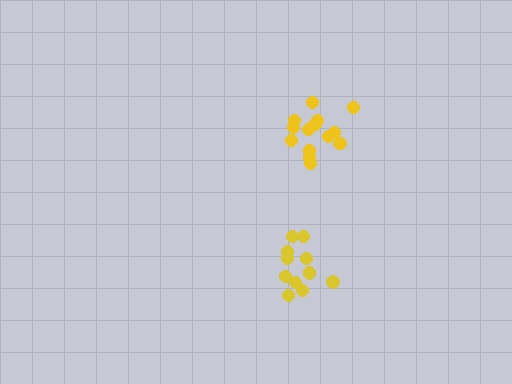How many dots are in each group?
Group 1: 14 dots, Group 2: 11 dots (25 total).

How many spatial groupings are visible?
There are 2 spatial groupings.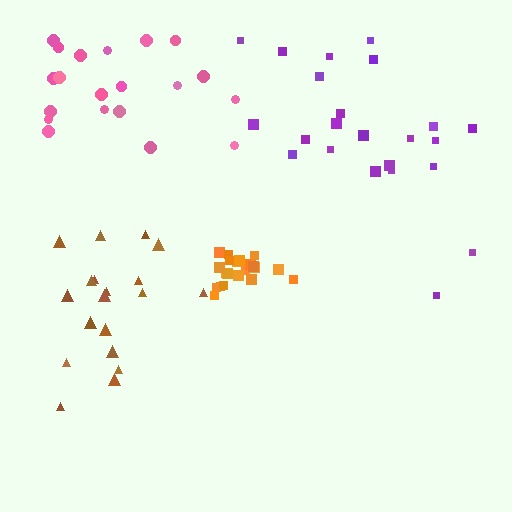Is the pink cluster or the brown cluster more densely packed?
Brown.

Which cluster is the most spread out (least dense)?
Pink.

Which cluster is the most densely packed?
Orange.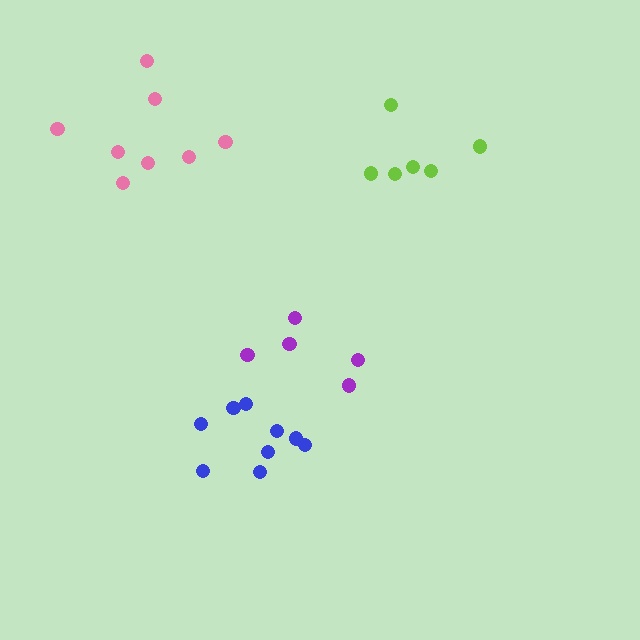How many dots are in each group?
Group 1: 5 dots, Group 2: 6 dots, Group 3: 9 dots, Group 4: 8 dots (28 total).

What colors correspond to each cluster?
The clusters are colored: purple, lime, blue, pink.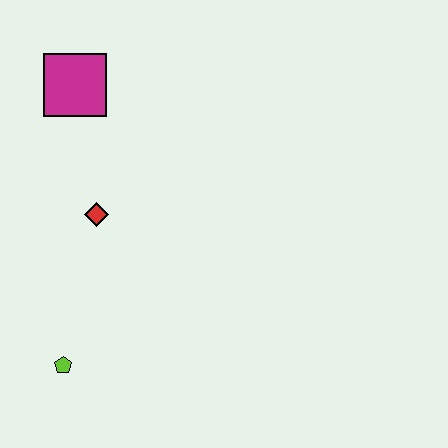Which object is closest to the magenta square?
The red diamond is closest to the magenta square.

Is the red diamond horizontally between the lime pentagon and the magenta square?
No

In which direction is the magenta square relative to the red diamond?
The magenta square is above the red diamond.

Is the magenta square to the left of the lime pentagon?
No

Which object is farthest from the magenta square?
The lime pentagon is farthest from the magenta square.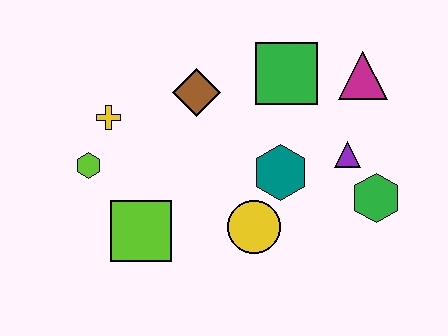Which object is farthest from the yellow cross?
The green hexagon is farthest from the yellow cross.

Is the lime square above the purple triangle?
No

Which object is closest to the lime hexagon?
The yellow cross is closest to the lime hexagon.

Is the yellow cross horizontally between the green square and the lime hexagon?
Yes